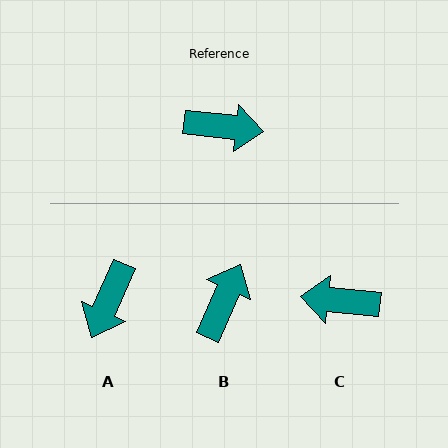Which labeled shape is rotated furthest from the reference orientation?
C, about 179 degrees away.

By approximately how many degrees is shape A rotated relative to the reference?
Approximately 107 degrees clockwise.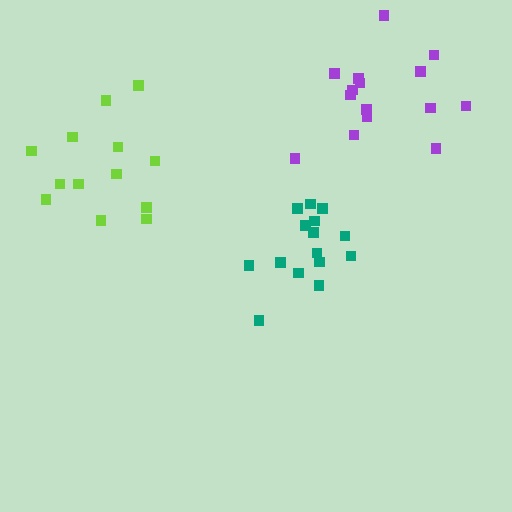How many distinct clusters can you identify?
There are 3 distinct clusters.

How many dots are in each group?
Group 1: 13 dots, Group 2: 15 dots, Group 3: 15 dots (43 total).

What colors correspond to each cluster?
The clusters are colored: lime, teal, purple.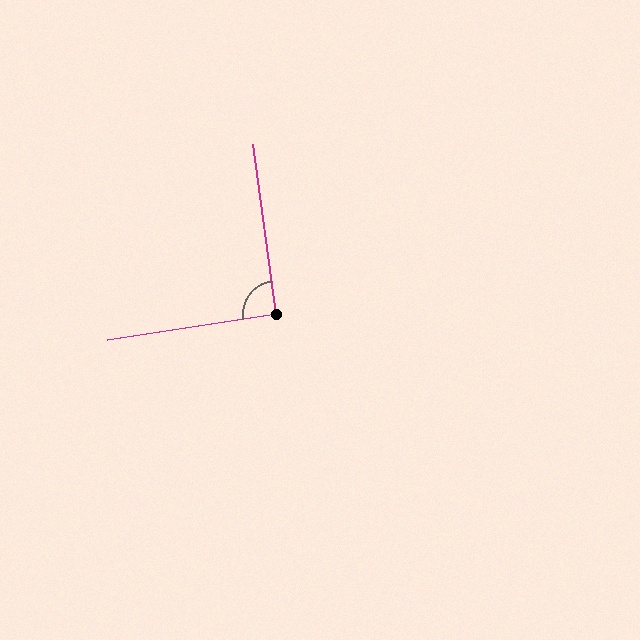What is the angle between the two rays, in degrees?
Approximately 91 degrees.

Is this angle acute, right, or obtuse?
It is approximately a right angle.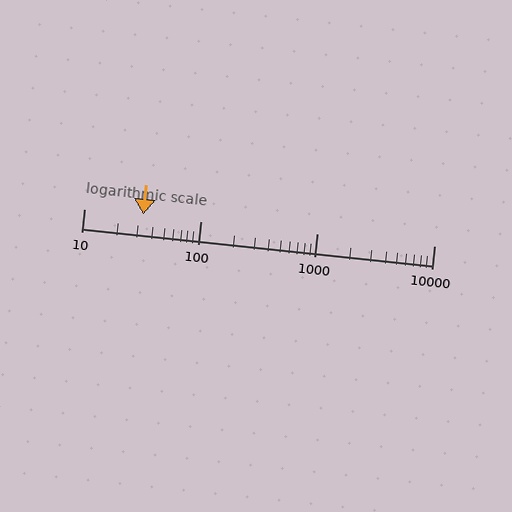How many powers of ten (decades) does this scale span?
The scale spans 3 decades, from 10 to 10000.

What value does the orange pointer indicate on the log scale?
The pointer indicates approximately 32.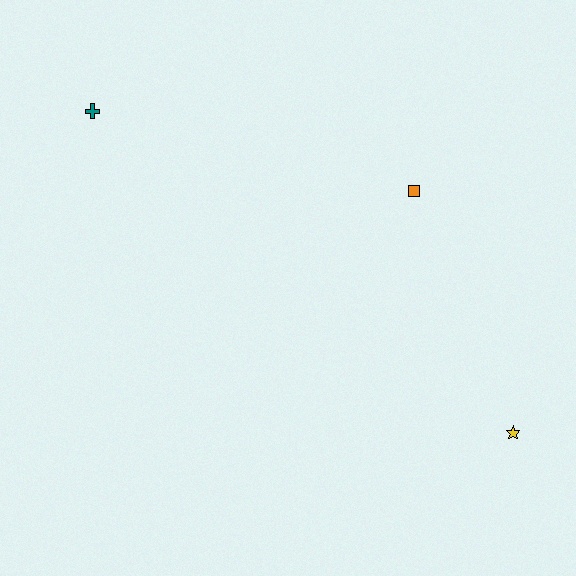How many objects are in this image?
There are 3 objects.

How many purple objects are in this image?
There are no purple objects.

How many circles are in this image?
There are no circles.